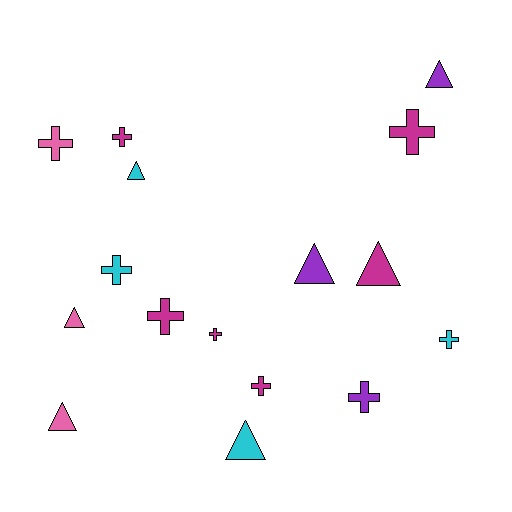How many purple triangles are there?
There are 2 purple triangles.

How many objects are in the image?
There are 16 objects.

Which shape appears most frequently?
Cross, with 9 objects.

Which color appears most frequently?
Magenta, with 6 objects.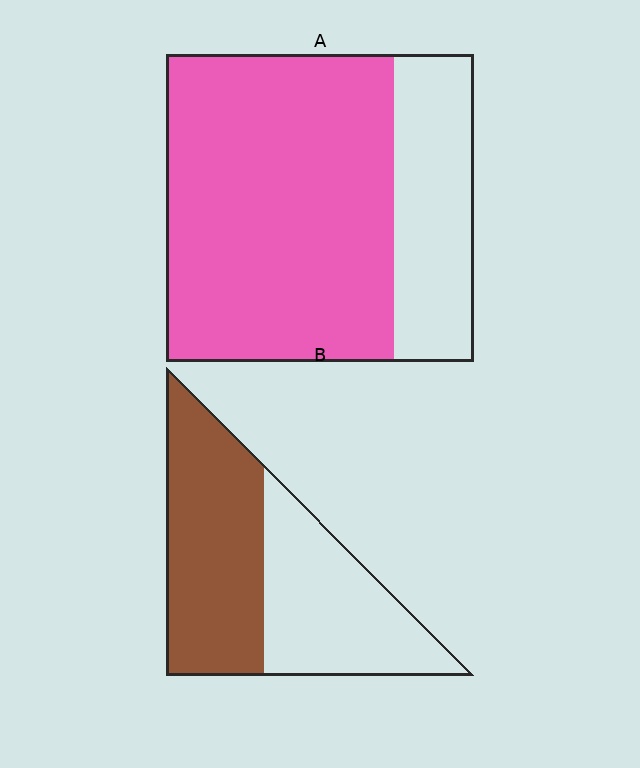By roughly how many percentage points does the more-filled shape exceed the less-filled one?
By roughly 20 percentage points (A over B).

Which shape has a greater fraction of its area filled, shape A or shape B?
Shape A.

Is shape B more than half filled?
Roughly half.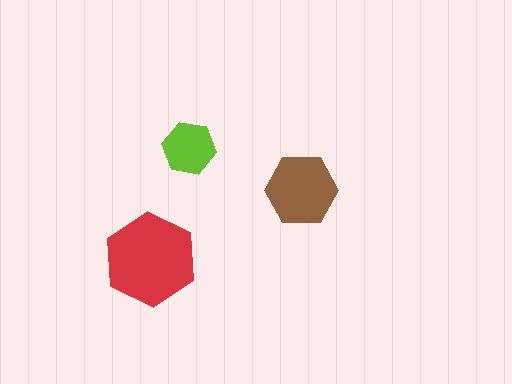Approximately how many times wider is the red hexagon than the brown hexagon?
About 1.5 times wider.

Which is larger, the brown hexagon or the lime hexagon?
The brown one.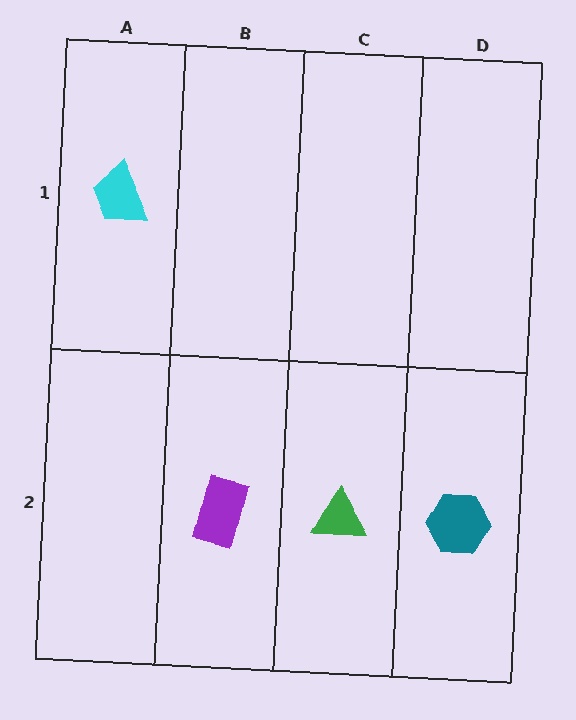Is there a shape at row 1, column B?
No, that cell is empty.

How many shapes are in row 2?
3 shapes.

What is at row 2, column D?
A teal hexagon.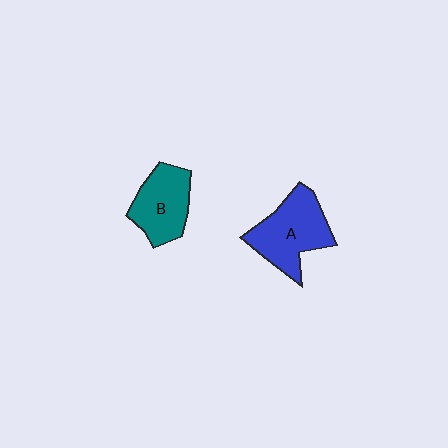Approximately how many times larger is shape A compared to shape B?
Approximately 1.3 times.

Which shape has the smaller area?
Shape B (teal).